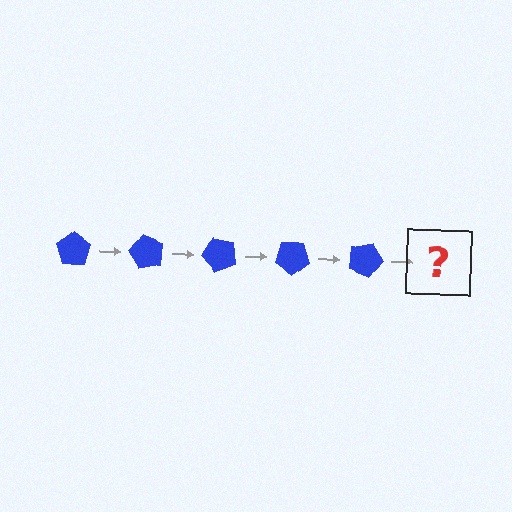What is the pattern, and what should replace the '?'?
The pattern is that the pentagon rotates 60 degrees each step. The '?' should be a blue pentagon rotated 300 degrees.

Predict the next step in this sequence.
The next step is a blue pentagon rotated 300 degrees.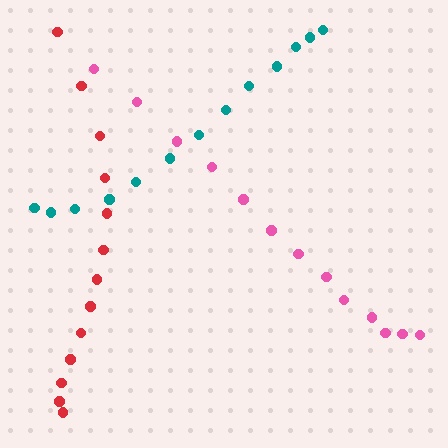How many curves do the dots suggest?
There are 3 distinct paths.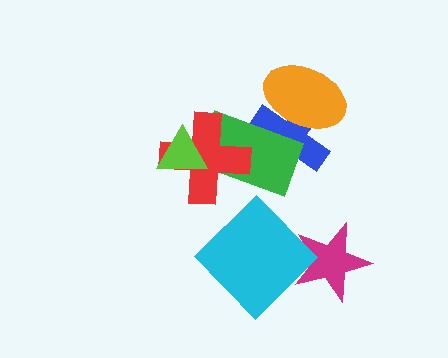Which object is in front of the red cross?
The lime triangle is in front of the red cross.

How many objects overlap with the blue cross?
2 objects overlap with the blue cross.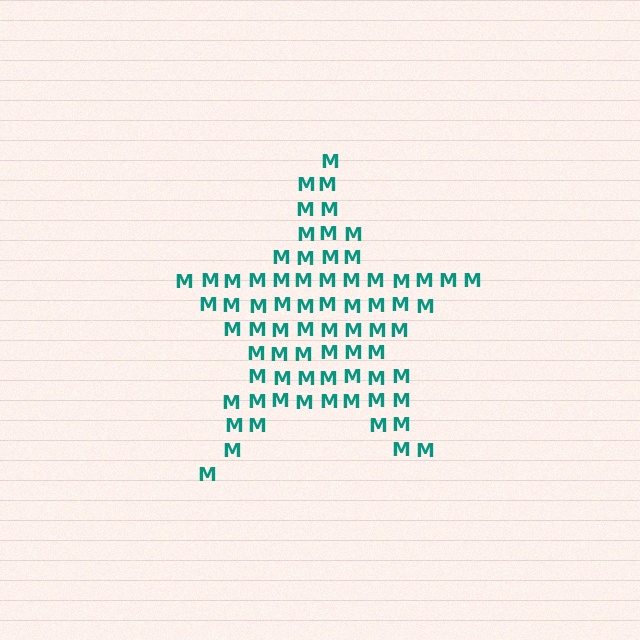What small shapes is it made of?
It is made of small letter M's.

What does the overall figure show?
The overall figure shows a star.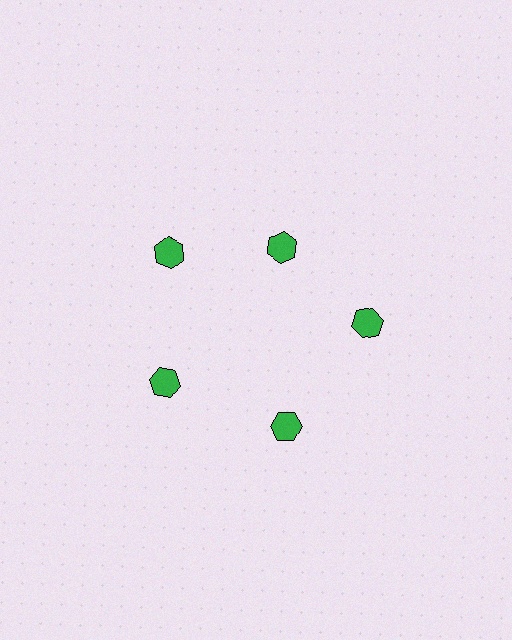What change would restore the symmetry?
The symmetry would be restored by moving it outward, back onto the ring so that all 5 hexagons sit at equal angles and equal distance from the center.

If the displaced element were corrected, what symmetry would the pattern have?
It would have 5-fold rotational symmetry — the pattern would map onto itself every 72 degrees.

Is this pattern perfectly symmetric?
No. The 5 green hexagons are arranged in a ring, but one element near the 1 o'clock position is pulled inward toward the center, breaking the 5-fold rotational symmetry.